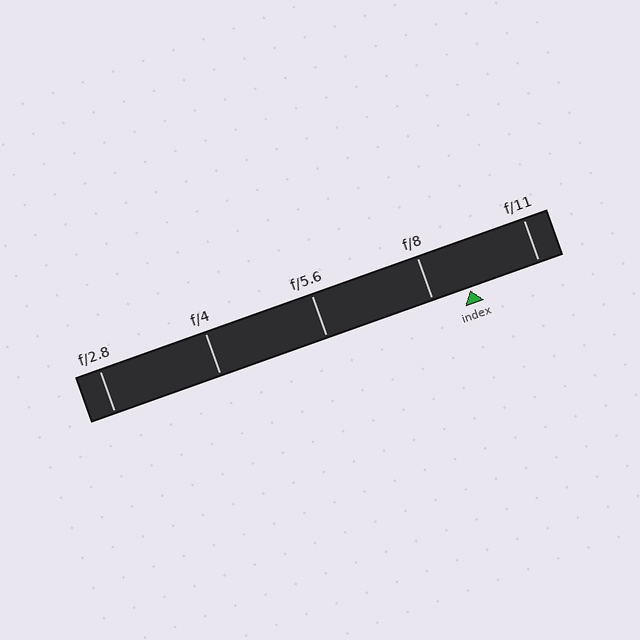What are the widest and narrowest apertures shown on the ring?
The widest aperture shown is f/2.8 and the narrowest is f/11.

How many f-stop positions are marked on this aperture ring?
There are 5 f-stop positions marked.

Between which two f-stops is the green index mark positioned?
The index mark is between f/8 and f/11.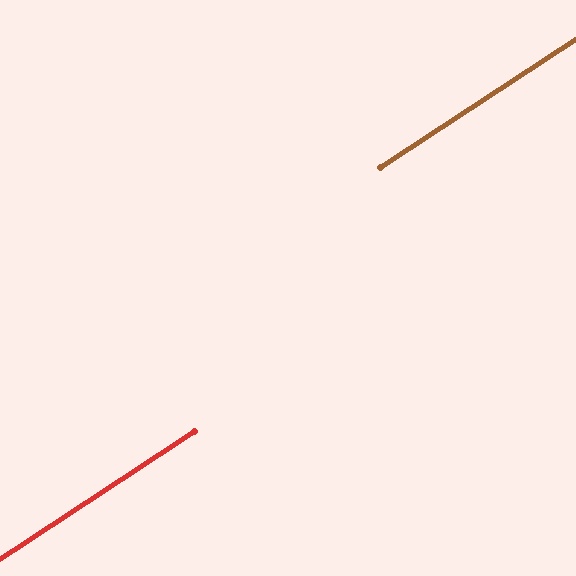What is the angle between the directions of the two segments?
Approximately 0 degrees.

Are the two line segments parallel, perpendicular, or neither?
Parallel — their directions differ by only 0.2°.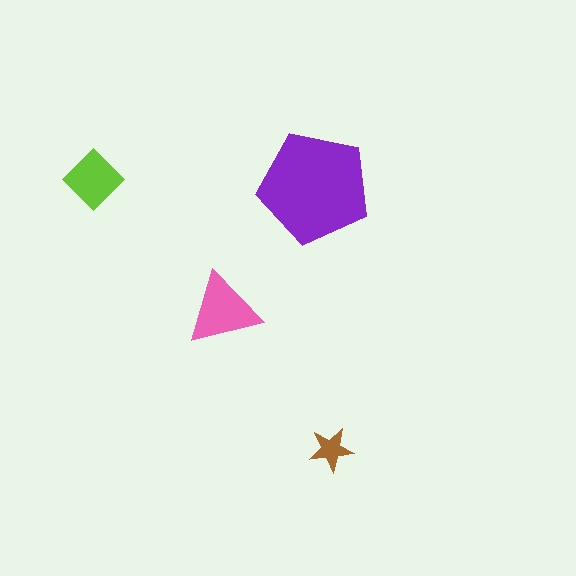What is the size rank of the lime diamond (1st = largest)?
3rd.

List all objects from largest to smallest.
The purple pentagon, the pink triangle, the lime diamond, the brown star.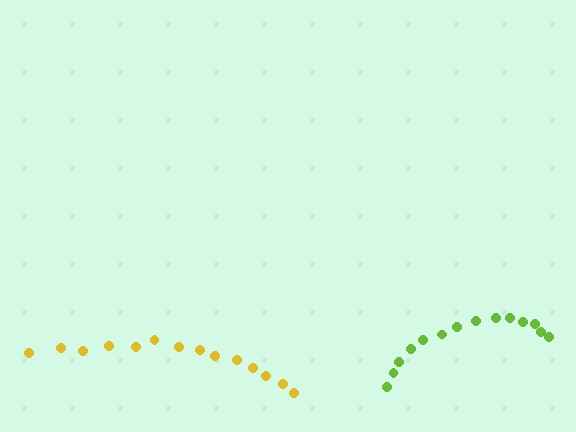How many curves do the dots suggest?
There are 2 distinct paths.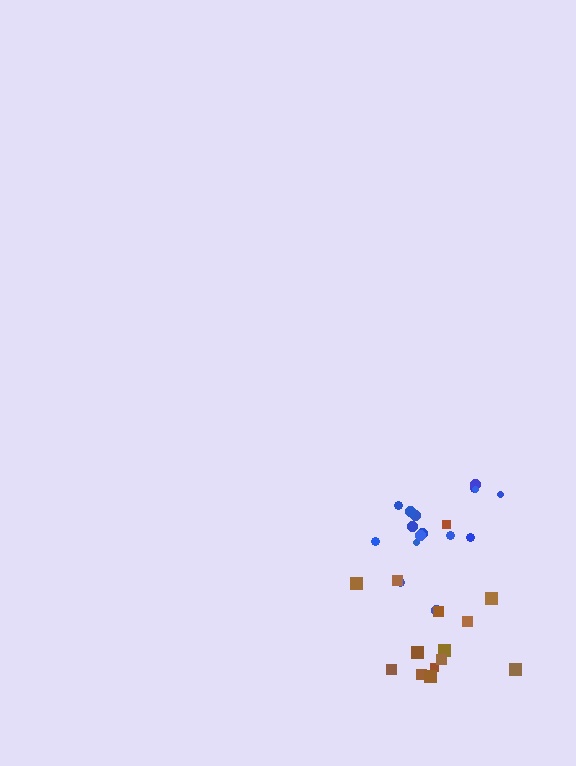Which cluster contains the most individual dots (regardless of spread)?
Blue (16).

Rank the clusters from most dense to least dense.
blue, brown.